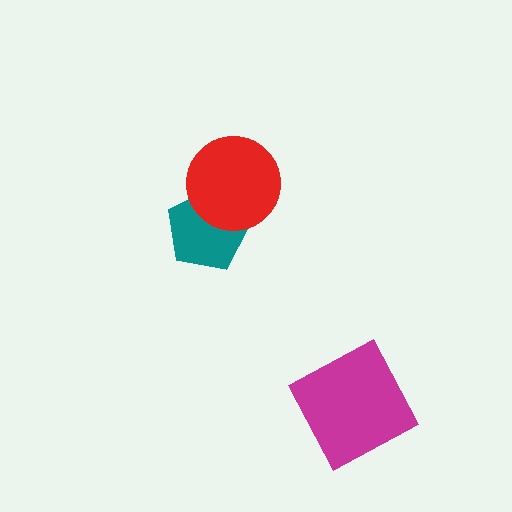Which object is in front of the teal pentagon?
The red circle is in front of the teal pentagon.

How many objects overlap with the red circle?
1 object overlaps with the red circle.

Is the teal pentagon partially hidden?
Yes, it is partially covered by another shape.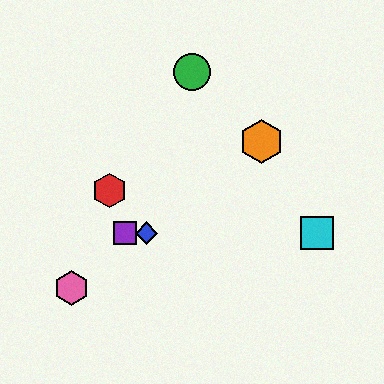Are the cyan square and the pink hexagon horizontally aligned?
No, the cyan square is at y≈233 and the pink hexagon is at y≈288.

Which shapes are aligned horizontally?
The blue diamond, the yellow circle, the purple square, the cyan square are aligned horizontally.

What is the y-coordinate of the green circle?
The green circle is at y≈72.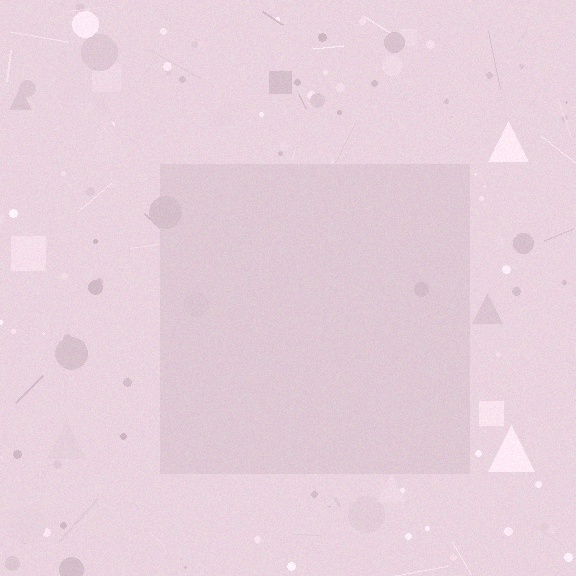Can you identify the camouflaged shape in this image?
The camouflaged shape is a square.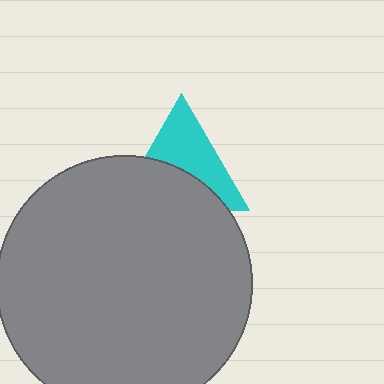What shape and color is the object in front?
The object in front is a gray circle.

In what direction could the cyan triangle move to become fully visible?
The cyan triangle could move up. That would shift it out from behind the gray circle entirely.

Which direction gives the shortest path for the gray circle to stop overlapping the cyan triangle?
Moving down gives the shortest separation.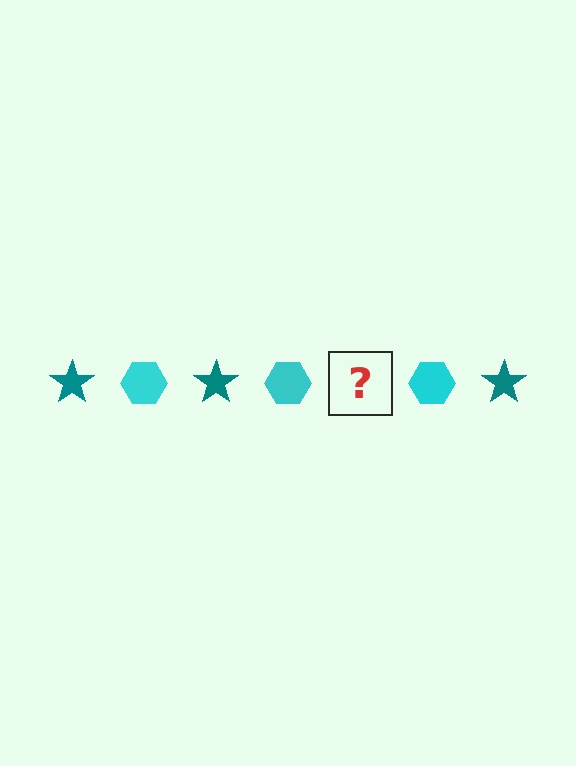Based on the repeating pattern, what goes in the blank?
The blank should be a teal star.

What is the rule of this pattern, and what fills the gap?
The rule is that the pattern alternates between teal star and cyan hexagon. The gap should be filled with a teal star.